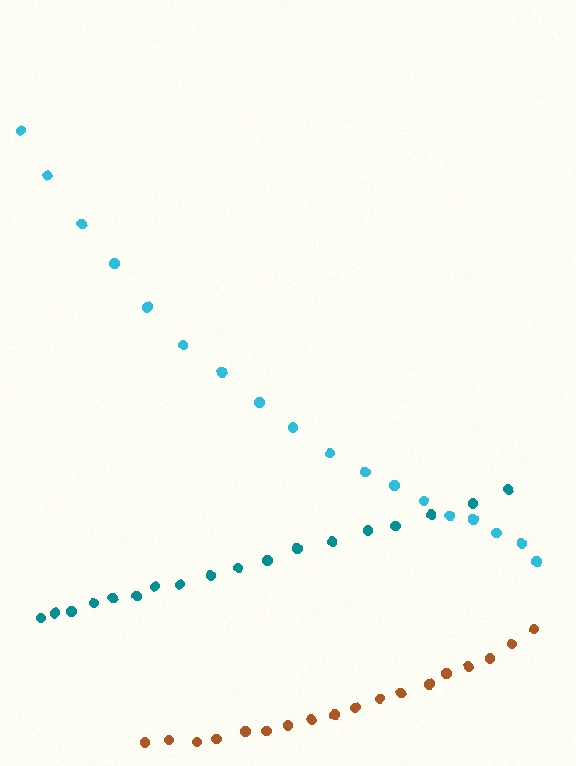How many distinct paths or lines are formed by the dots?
There are 3 distinct paths.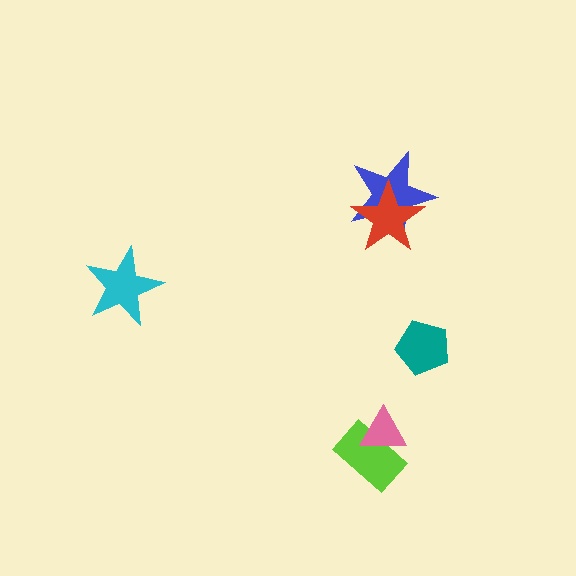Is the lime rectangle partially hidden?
Yes, it is partially covered by another shape.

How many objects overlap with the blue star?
1 object overlaps with the blue star.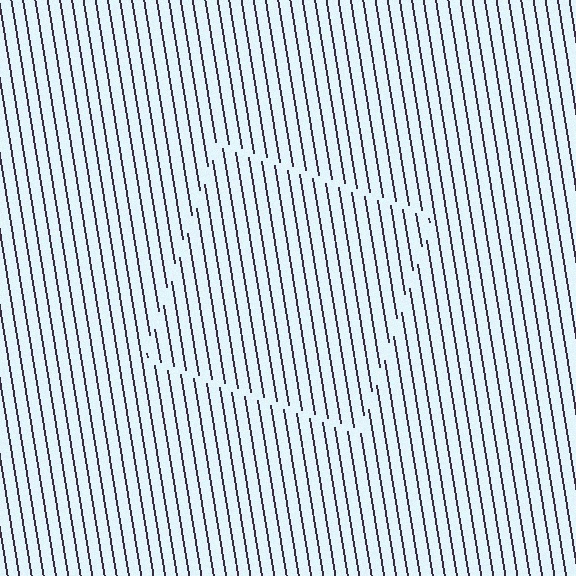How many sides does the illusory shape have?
4 sides — the line-ends trace a square.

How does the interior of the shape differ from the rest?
The interior of the shape contains the same grating, shifted by half a period — the contour is defined by the phase discontinuity where line-ends from the inner and outer gratings abut.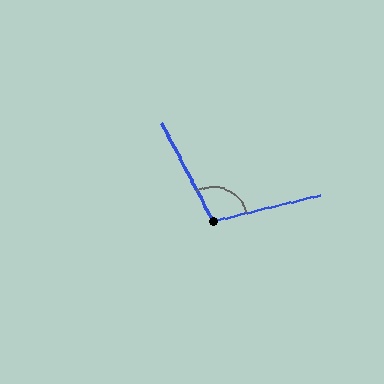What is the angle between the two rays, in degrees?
Approximately 104 degrees.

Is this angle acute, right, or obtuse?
It is obtuse.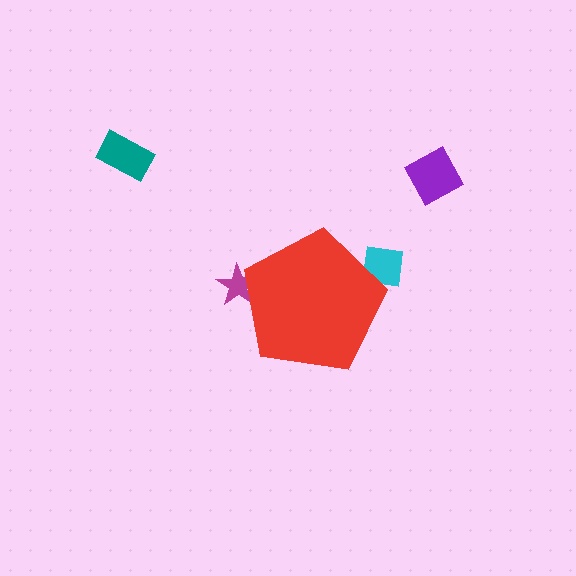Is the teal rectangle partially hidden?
No, the teal rectangle is fully visible.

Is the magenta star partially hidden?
Yes, the magenta star is partially hidden behind the red pentagon.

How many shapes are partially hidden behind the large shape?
2 shapes are partially hidden.